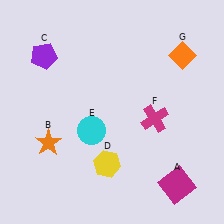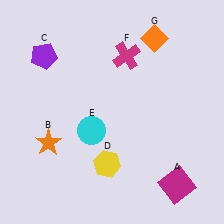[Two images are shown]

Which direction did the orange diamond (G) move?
The orange diamond (G) moved left.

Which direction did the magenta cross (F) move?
The magenta cross (F) moved up.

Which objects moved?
The objects that moved are: the magenta cross (F), the orange diamond (G).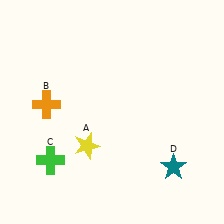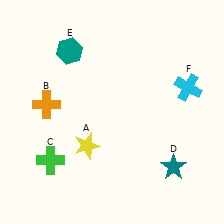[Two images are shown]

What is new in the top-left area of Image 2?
A teal hexagon (E) was added in the top-left area of Image 2.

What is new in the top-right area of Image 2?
A cyan cross (F) was added in the top-right area of Image 2.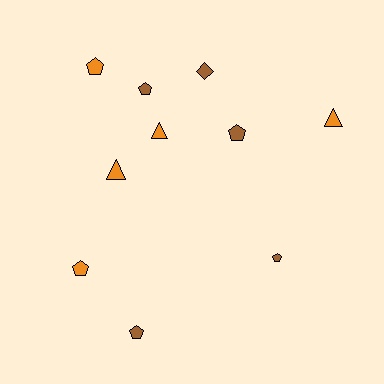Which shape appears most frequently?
Pentagon, with 6 objects.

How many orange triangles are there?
There are 3 orange triangles.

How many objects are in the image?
There are 10 objects.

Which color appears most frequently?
Brown, with 5 objects.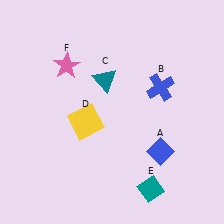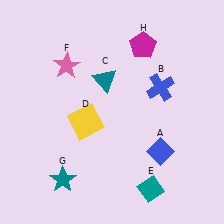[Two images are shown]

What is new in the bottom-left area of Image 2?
A teal star (G) was added in the bottom-left area of Image 2.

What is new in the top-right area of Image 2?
A magenta pentagon (H) was added in the top-right area of Image 2.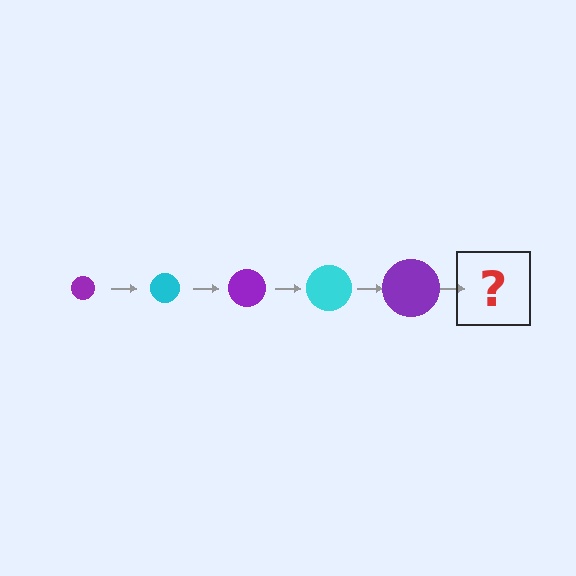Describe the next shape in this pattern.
It should be a cyan circle, larger than the previous one.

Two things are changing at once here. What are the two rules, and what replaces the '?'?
The two rules are that the circle grows larger each step and the color cycles through purple and cyan. The '?' should be a cyan circle, larger than the previous one.